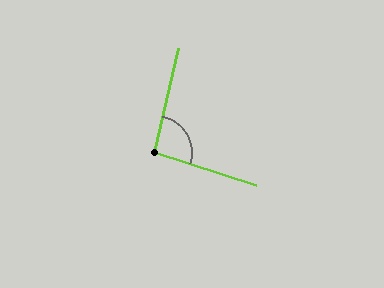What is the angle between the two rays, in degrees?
Approximately 95 degrees.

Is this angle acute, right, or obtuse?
It is obtuse.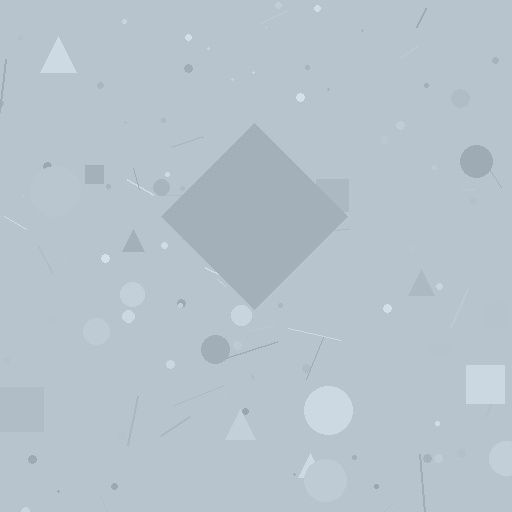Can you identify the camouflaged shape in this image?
The camouflaged shape is a diamond.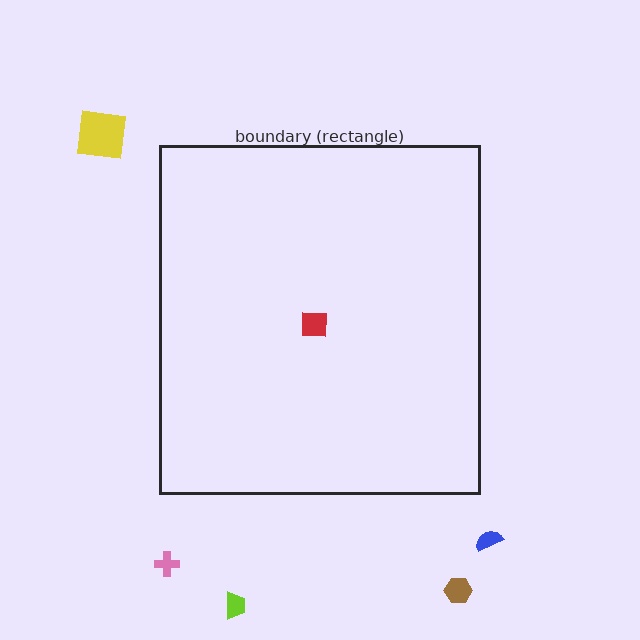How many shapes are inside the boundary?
1 inside, 5 outside.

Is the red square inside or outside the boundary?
Inside.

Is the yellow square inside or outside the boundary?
Outside.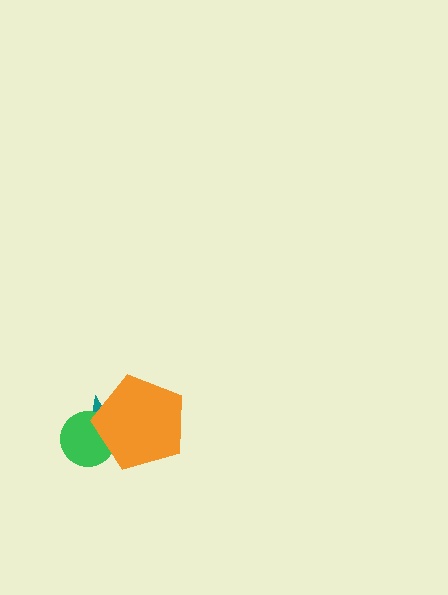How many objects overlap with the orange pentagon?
2 objects overlap with the orange pentagon.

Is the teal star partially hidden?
Yes, it is partially covered by another shape.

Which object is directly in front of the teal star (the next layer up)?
The green circle is directly in front of the teal star.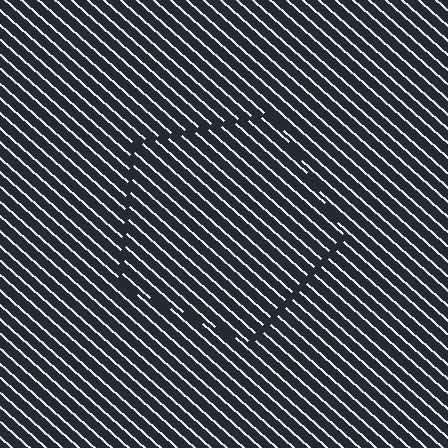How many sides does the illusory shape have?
5 sides — the line-ends trace a pentagon.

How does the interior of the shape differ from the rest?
The interior of the shape contains the same grating, shifted by half a period — the contour is defined by the phase discontinuity where line-ends from the inner and outer gratings abut.